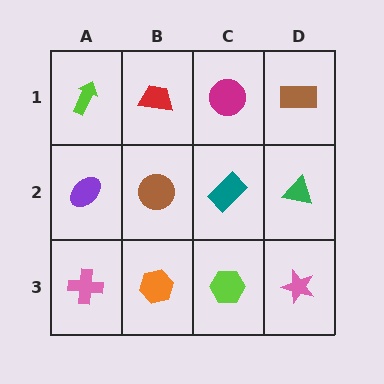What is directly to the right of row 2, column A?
A brown circle.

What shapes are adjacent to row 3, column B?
A brown circle (row 2, column B), a pink cross (row 3, column A), a lime hexagon (row 3, column C).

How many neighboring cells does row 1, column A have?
2.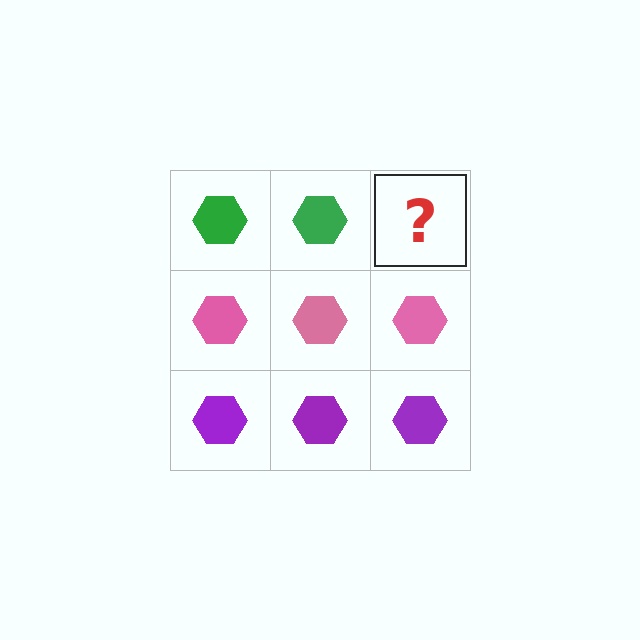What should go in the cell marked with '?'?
The missing cell should contain a green hexagon.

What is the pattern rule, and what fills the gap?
The rule is that each row has a consistent color. The gap should be filled with a green hexagon.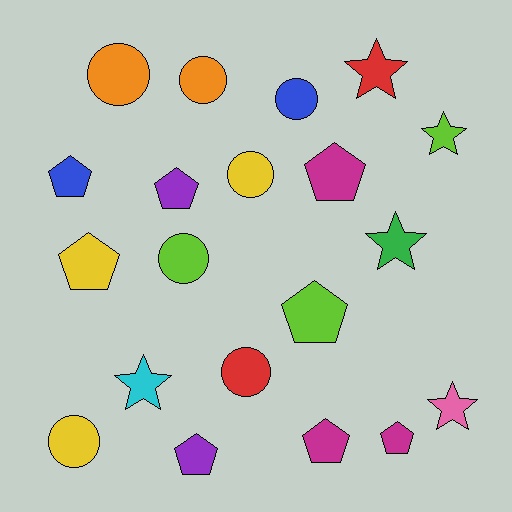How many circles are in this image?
There are 7 circles.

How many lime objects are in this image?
There are 3 lime objects.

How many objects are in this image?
There are 20 objects.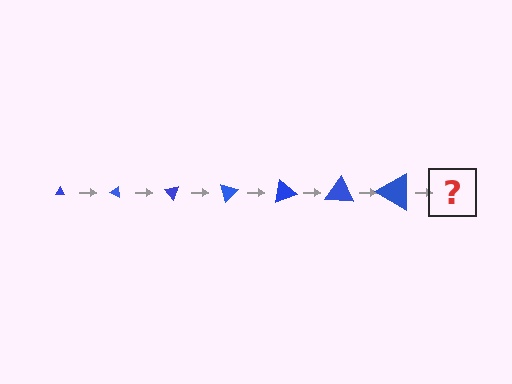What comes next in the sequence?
The next element should be a triangle, larger than the previous one and rotated 175 degrees from the start.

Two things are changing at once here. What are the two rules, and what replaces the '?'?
The two rules are that the triangle grows larger each step and it rotates 25 degrees each step. The '?' should be a triangle, larger than the previous one and rotated 175 degrees from the start.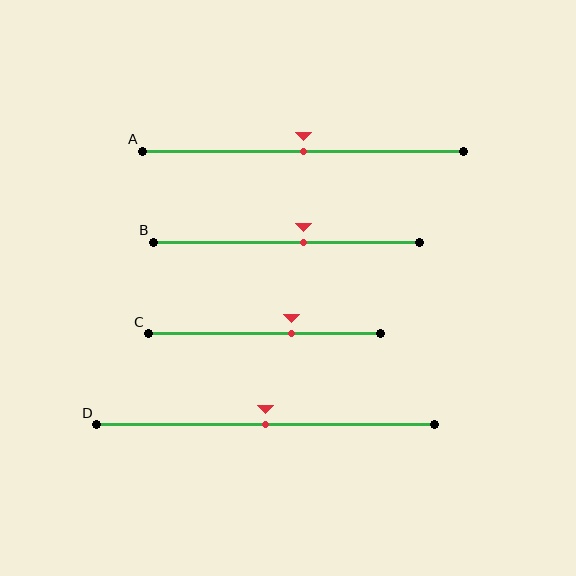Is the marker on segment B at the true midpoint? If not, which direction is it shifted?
No, the marker on segment B is shifted to the right by about 7% of the segment length.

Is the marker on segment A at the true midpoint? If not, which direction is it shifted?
Yes, the marker on segment A is at the true midpoint.